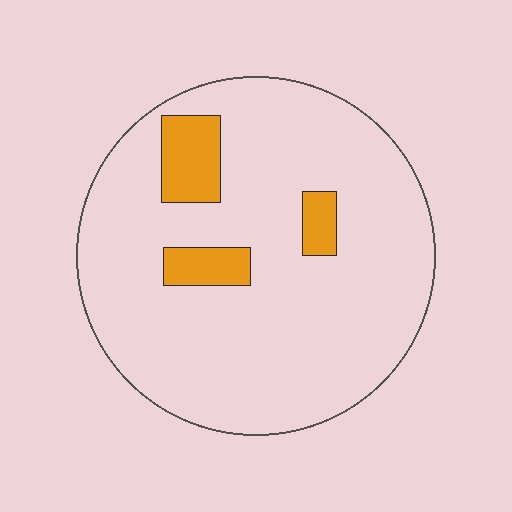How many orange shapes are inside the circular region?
3.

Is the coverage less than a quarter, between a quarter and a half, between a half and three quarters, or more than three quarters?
Less than a quarter.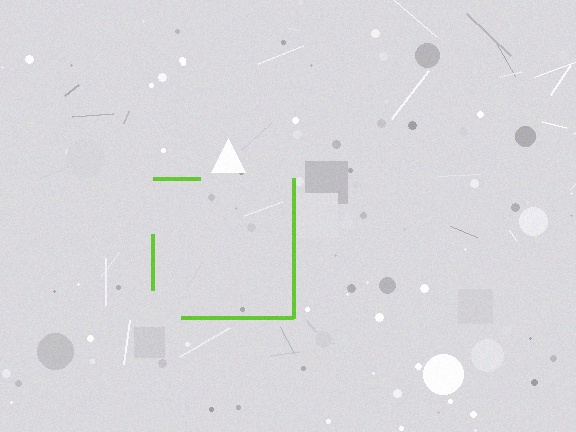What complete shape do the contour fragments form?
The contour fragments form a square.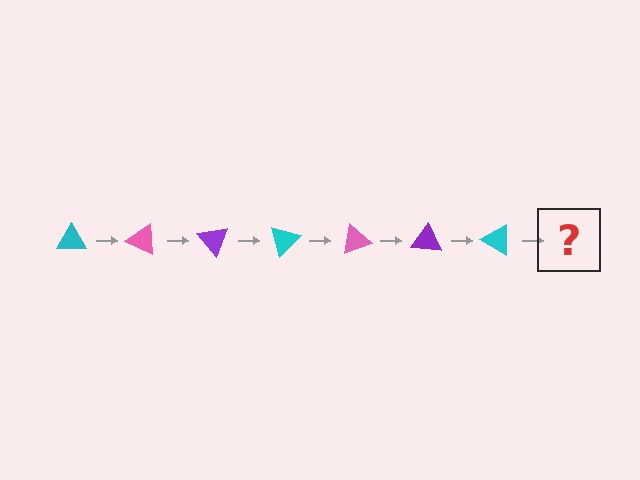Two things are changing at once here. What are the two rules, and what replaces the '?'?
The two rules are that it rotates 25 degrees each step and the color cycles through cyan, pink, and purple. The '?' should be a pink triangle, rotated 175 degrees from the start.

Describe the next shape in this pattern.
It should be a pink triangle, rotated 175 degrees from the start.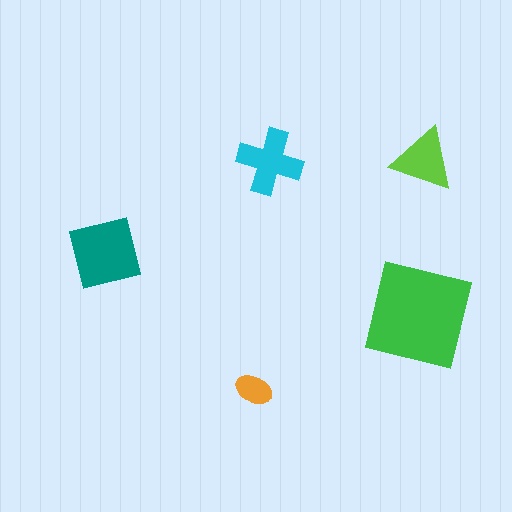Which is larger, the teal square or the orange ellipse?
The teal square.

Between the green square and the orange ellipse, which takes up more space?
The green square.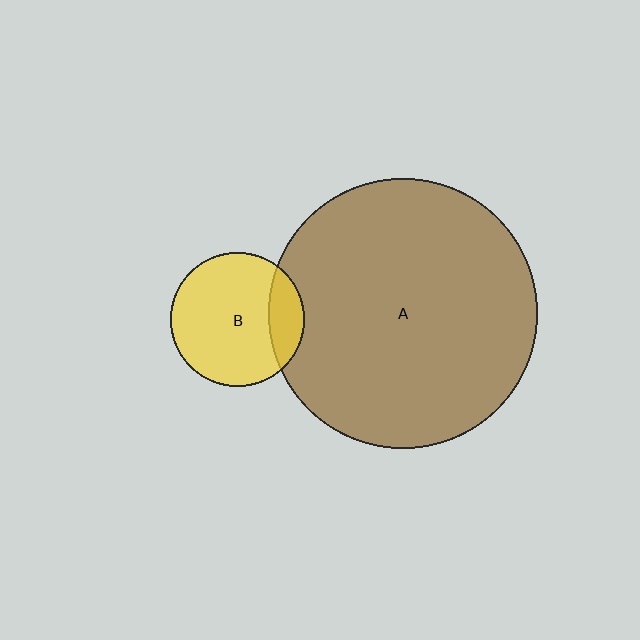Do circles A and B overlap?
Yes.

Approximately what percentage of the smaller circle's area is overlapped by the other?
Approximately 20%.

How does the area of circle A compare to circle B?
Approximately 4.1 times.